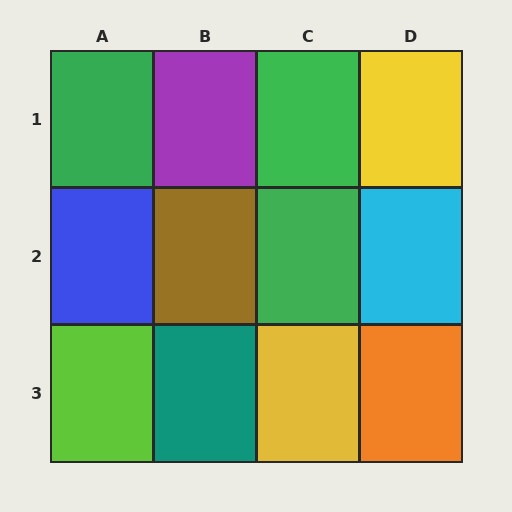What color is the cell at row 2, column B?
Brown.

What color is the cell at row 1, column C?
Green.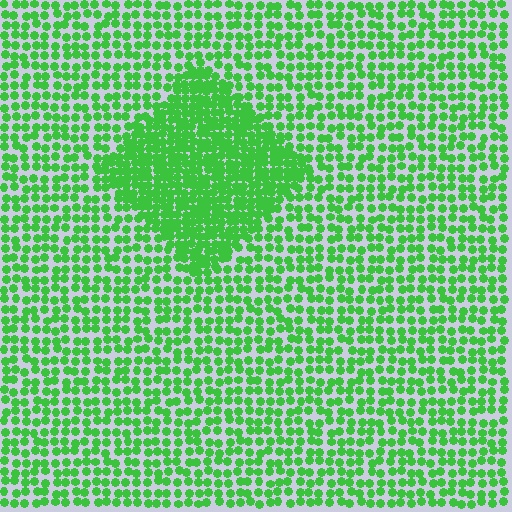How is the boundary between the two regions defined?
The boundary is defined by a change in element density (approximately 2.0x ratio). All elements are the same color, size, and shape.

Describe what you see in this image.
The image contains small green elements arranged at two different densities. A diamond-shaped region is visible where the elements are more densely packed than the surrounding area.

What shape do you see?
I see a diamond.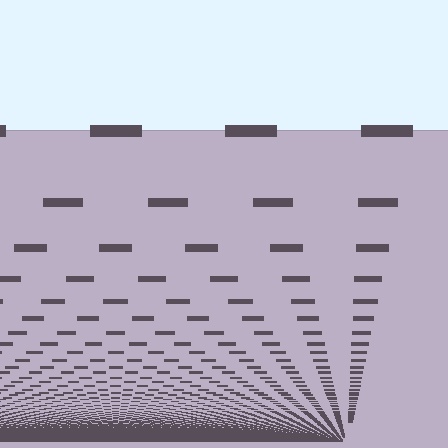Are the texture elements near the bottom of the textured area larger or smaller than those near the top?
Smaller. The gradient is inverted — elements near the bottom are smaller and denser.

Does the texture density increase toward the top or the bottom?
Density increases toward the bottom.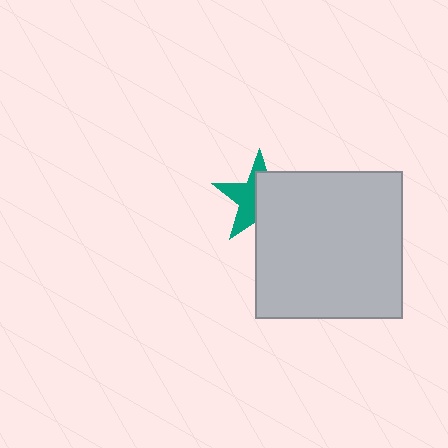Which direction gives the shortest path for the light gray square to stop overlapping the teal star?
Moving right gives the shortest separation.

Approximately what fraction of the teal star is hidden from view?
Roughly 52% of the teal star is hidden behind the light gray square.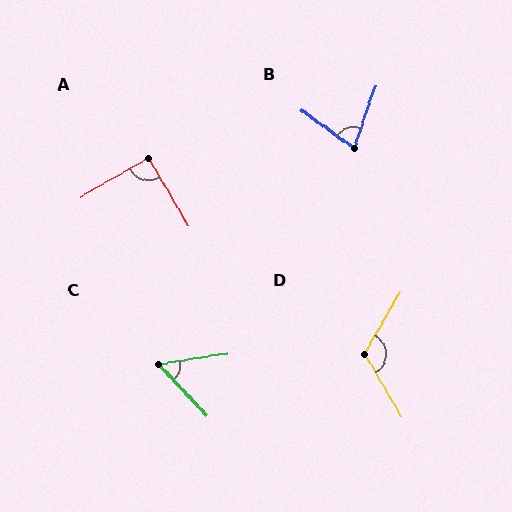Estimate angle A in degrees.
Approximately 90 degrees.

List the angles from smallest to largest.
C (55°), B (73°), A (90°), D (119°).